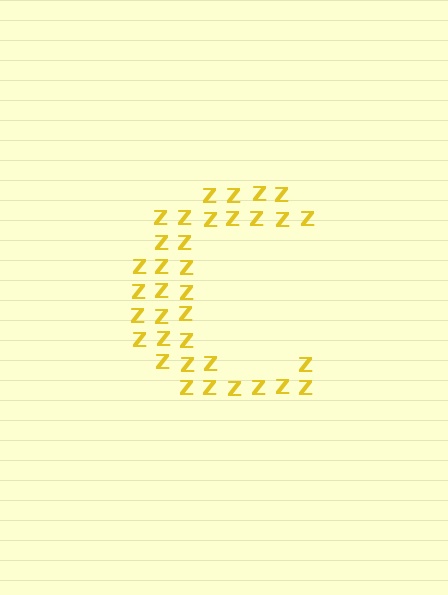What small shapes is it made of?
It is made of small letter Z's.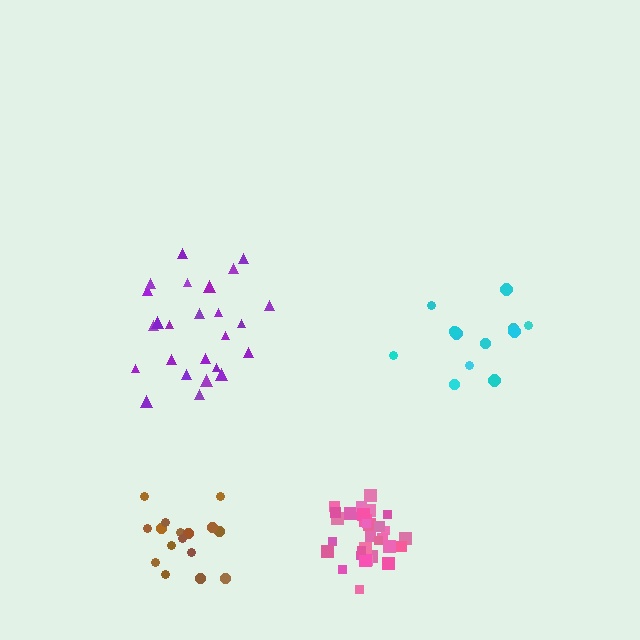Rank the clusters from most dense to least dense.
pink, brown, cyan, purple.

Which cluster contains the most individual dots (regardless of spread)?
Pink (32).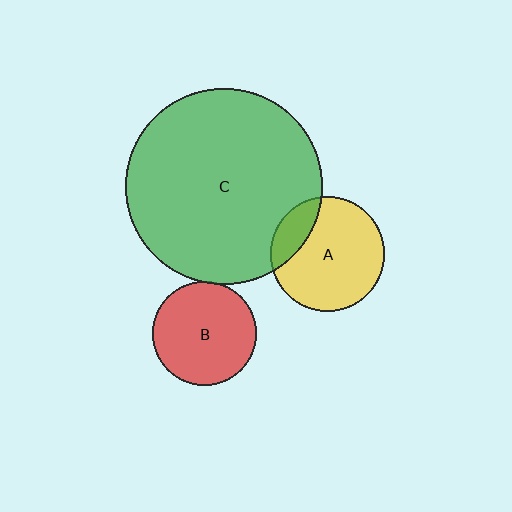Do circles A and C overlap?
Yes.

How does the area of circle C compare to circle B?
Approximately 3.6 times.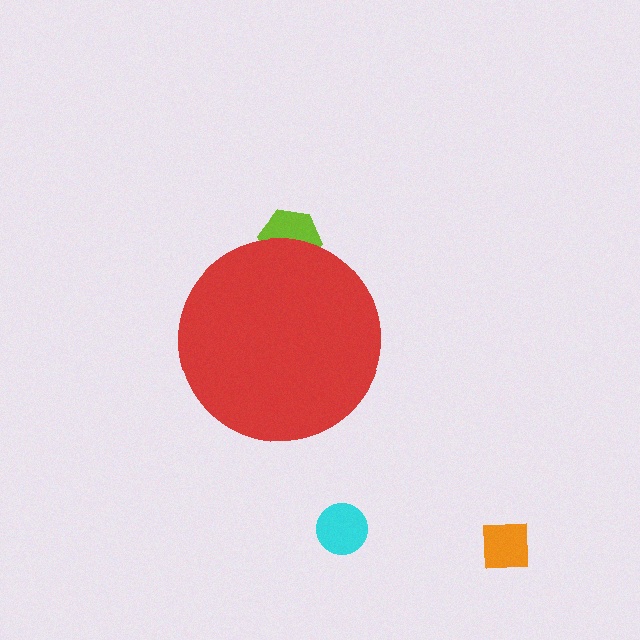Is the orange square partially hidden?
No, the orange square is fully visible.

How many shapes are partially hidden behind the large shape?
1 shape is partially hidden.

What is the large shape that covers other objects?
A red circle.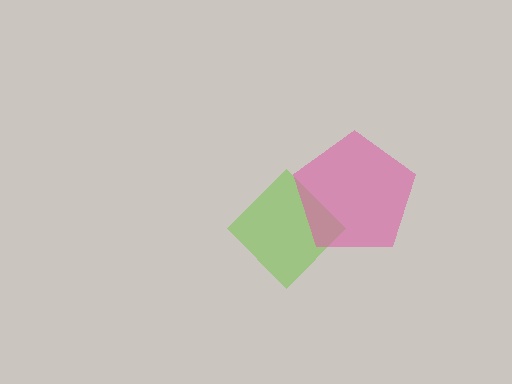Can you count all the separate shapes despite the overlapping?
Yes, there are 2 separate shapes.